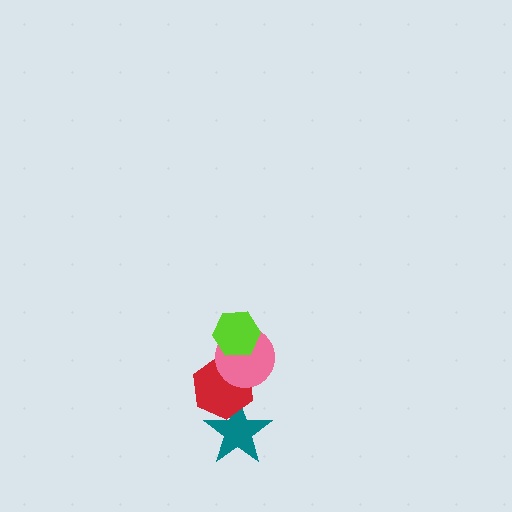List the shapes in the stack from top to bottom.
From top to bottom: the lime hexagon, the pink circle, the red hexagon, the teal star.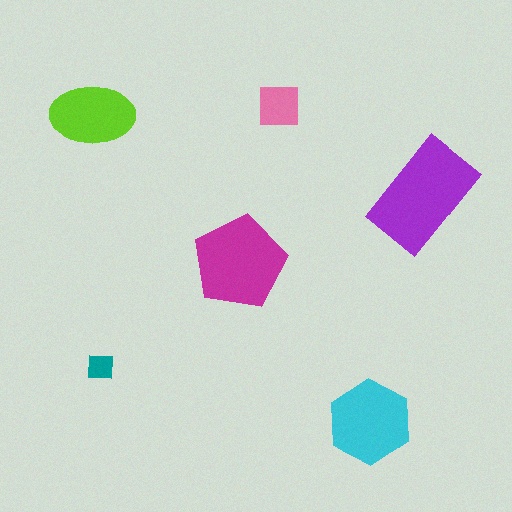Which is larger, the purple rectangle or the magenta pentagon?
The purple rectangle.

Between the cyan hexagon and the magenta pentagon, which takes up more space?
The magenta pentagon.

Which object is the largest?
The purple rectangle.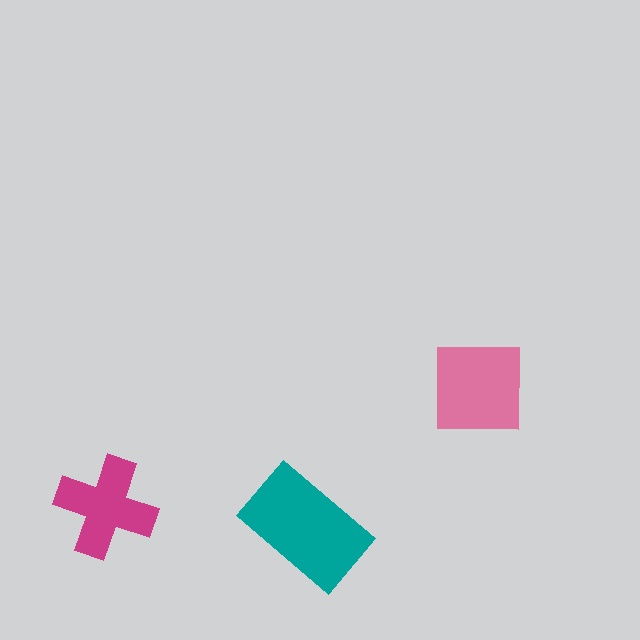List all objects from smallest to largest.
The magenta cross, the pink square, the teal rectangle.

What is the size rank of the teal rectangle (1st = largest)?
1st.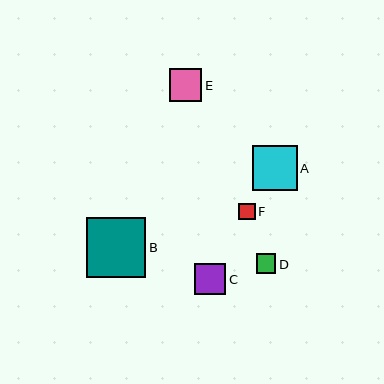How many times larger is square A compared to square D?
Square A is approximately 2.3 times the size of square D.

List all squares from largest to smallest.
From largest to smallest: B, A, E, C, D, F.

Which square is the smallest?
Square F is the smallest with a size of approximately 16 pixels.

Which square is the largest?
Square B is the largest with a size of approximately 59 pixels.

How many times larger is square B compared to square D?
Square B is approximately 3.0 times the size of square D.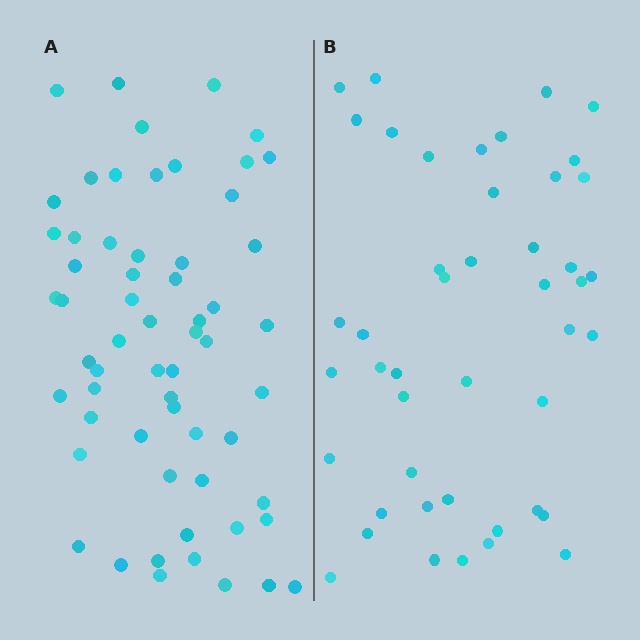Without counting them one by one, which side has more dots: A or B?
Region A (the left region) has more dots.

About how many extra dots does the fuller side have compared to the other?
Region A has approximately 15 more dots than region B.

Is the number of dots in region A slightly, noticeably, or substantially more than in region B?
Region A has noticeably more, but not dramatically so. The ratio is roughly 1.3 to 1.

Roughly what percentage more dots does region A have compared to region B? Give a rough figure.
About 35% more.